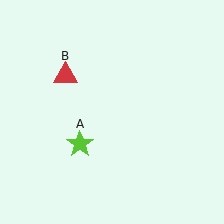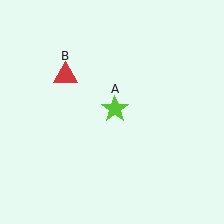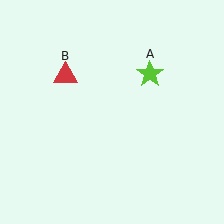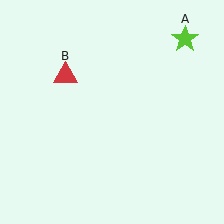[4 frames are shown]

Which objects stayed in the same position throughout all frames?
Red triangle (object B) remained stationary.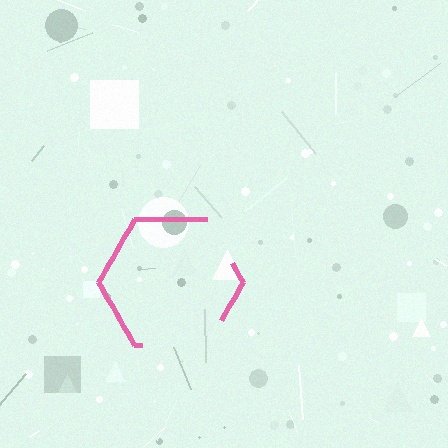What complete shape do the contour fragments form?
The contour fragments form a hexagon.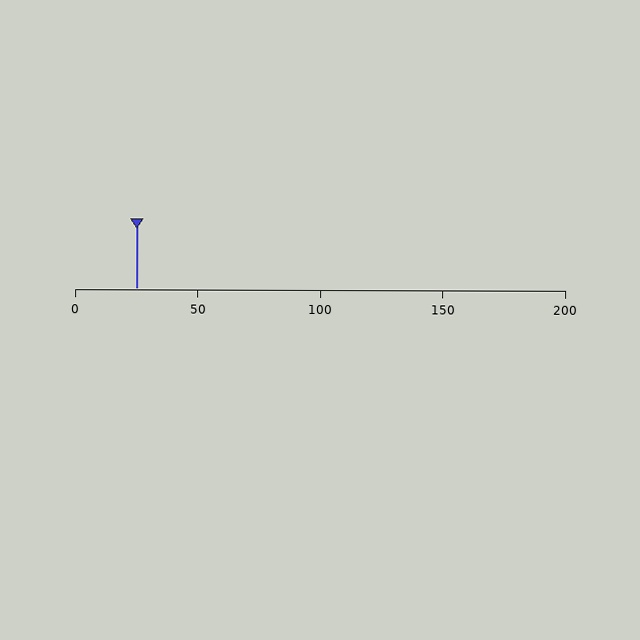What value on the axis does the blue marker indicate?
The marker indicates approximately 25.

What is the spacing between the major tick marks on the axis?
The major ticks are spaced 50 apart.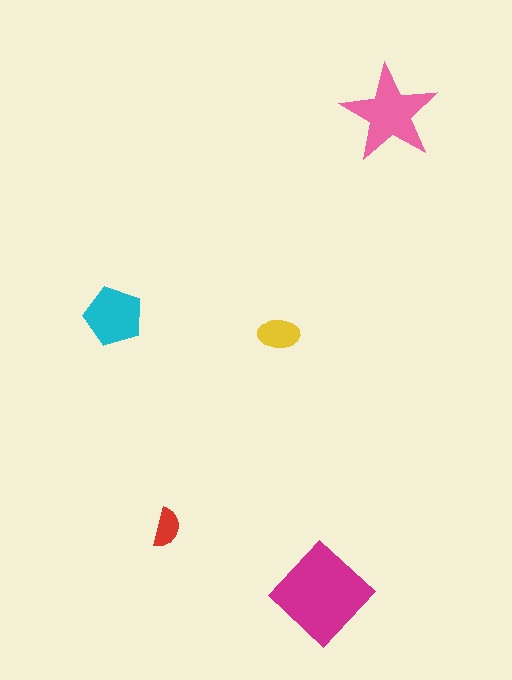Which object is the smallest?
The red semicircle.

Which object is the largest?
The magenta diamond.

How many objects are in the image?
There are 5 objects in the image.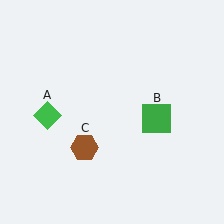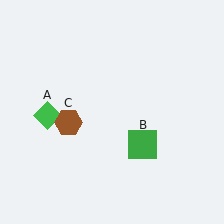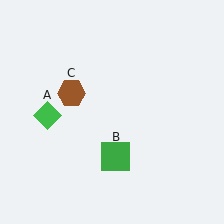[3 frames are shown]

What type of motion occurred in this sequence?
The green square (object B), brown hexagon (object C) rotated clockwise around the center of the scene.